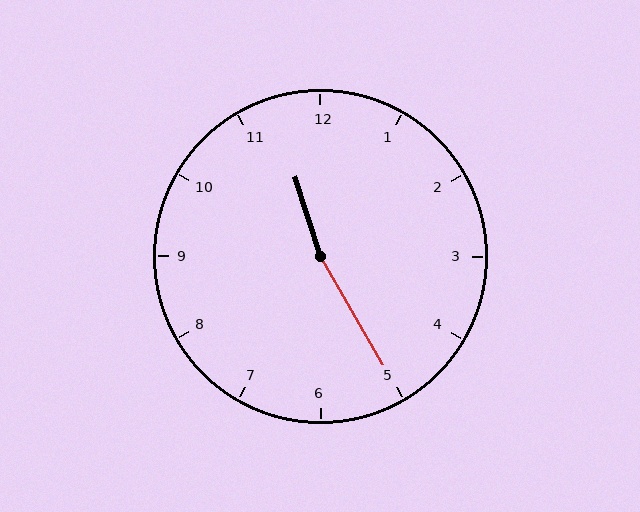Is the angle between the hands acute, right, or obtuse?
It is obtuse.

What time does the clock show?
11:25.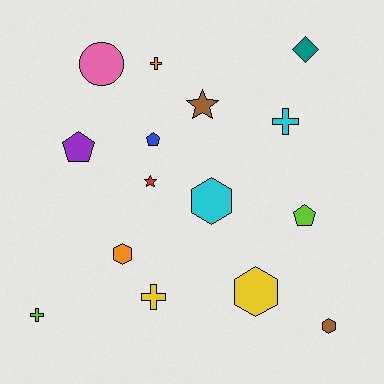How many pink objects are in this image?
There is 1 pink object.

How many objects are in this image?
There are 15 objects.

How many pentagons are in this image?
There are 3 pentagons.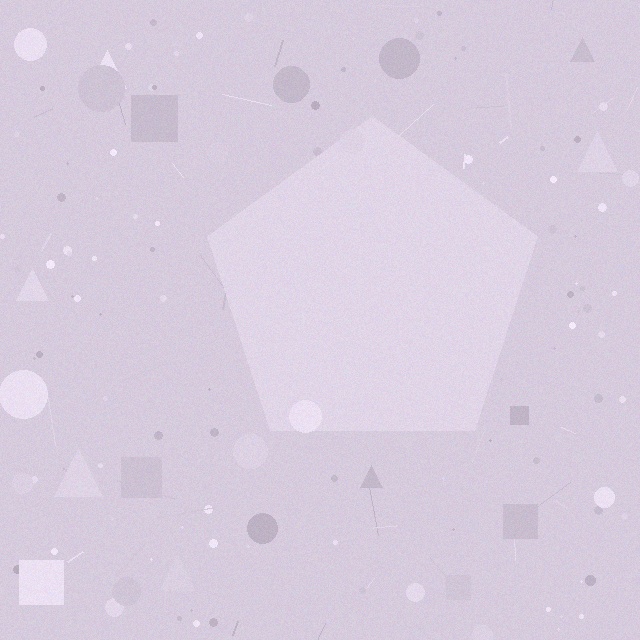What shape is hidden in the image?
A pentagon is hidden in the image.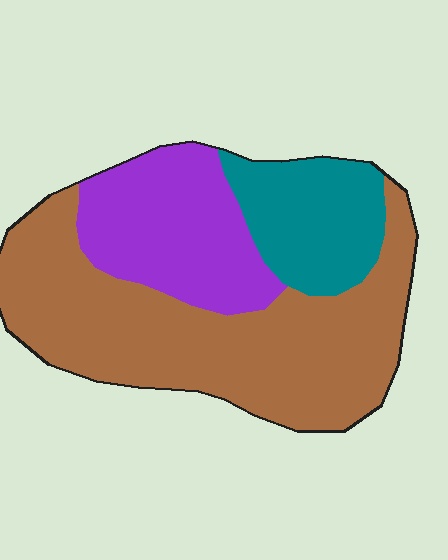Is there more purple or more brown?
Brown.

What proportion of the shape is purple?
Purple covers about 25% of the shape.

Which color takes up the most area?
Brown, at roughly 55%.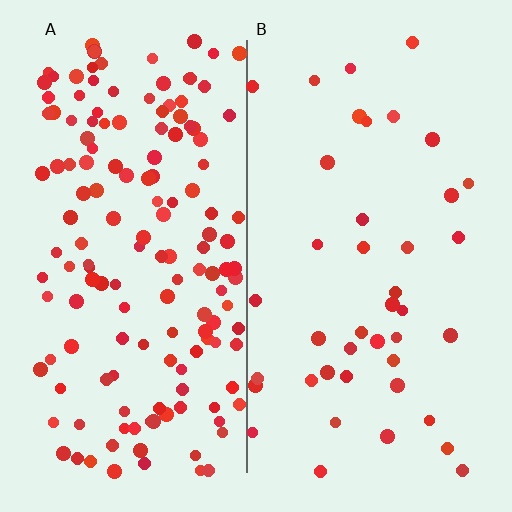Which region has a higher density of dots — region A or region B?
A (the left).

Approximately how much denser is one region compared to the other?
Approximately 3.7× — region A over region B.